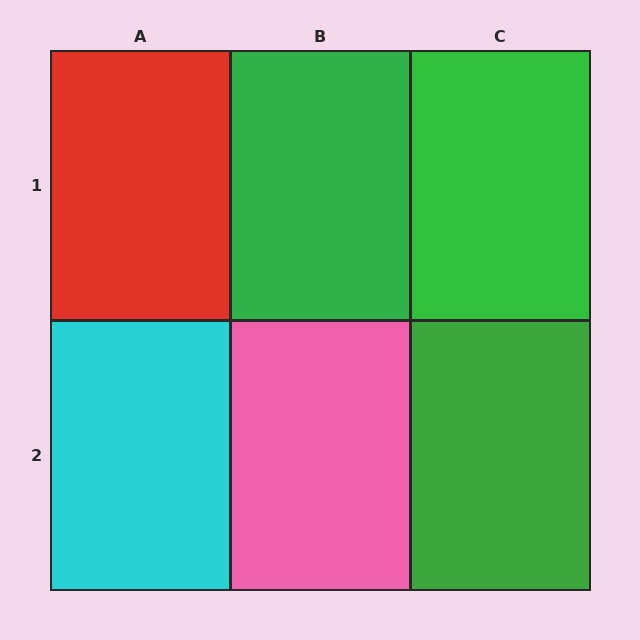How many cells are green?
3 cells are green.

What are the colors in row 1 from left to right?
Red, green, green.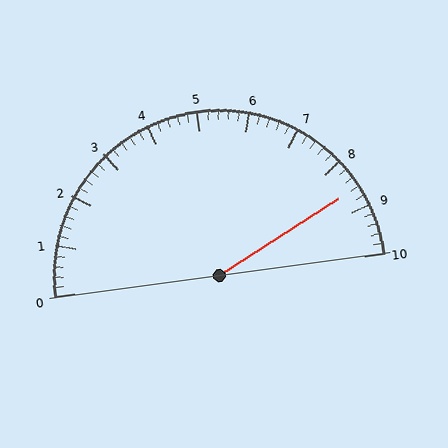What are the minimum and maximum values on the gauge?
The gauge ranges from 0 to 10.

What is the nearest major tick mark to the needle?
The nearest major tick mark is 9.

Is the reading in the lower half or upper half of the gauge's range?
The reading is in the upper half of the range (0 to 10).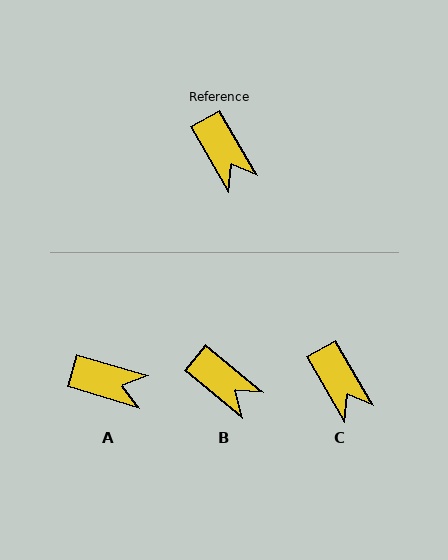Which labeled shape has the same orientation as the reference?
C.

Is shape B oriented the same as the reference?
No, it is off by about 20 degrees.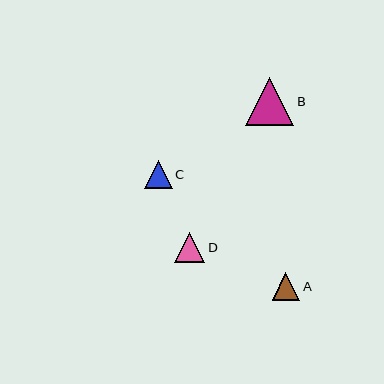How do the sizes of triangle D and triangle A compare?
Triangle D and triangle A are approximately the same size.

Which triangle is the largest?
Triangle B is the largest with a size of approximately 48 pixels.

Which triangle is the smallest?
Triangle A is the smallest with a size of approximately 27 pixels.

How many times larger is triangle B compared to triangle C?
Triangle B is approximately 1.7 times the size of triangle C.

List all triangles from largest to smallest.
From largest to smallest: B, D, C, A.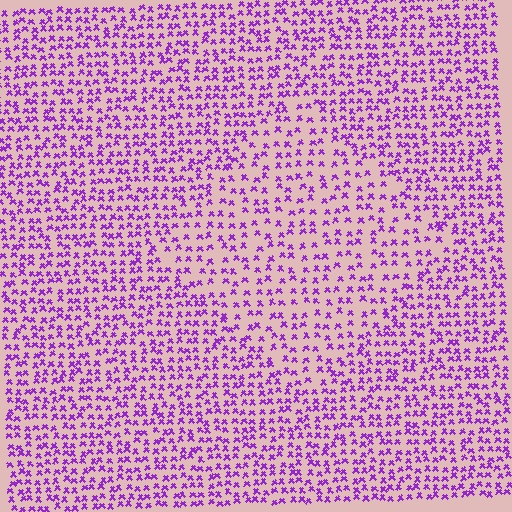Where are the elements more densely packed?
The elements are more densely packed outside the diamond boundary.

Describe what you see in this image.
The image contains small purple elements arranged at two different densities. A diamond-shaped region is visible where the elements are less densely packed than the surrounding area.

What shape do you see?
I see a diamond.